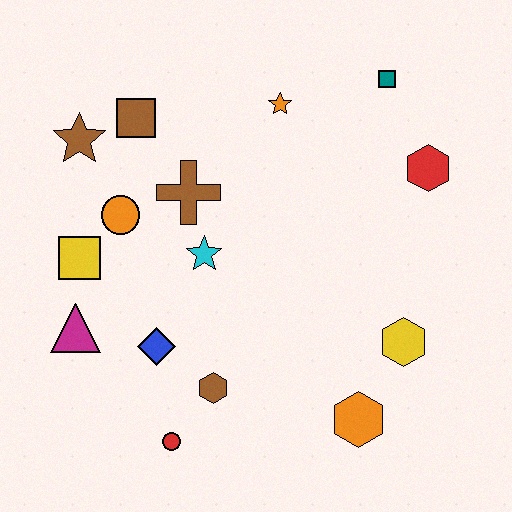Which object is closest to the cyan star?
The brown cross is closest to the cyan star.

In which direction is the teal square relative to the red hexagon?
The teal square is above the red hexagon.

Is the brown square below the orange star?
Yes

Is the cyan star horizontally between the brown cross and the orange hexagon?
Yes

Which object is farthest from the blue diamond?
The teal square is farthest from the blue diamond.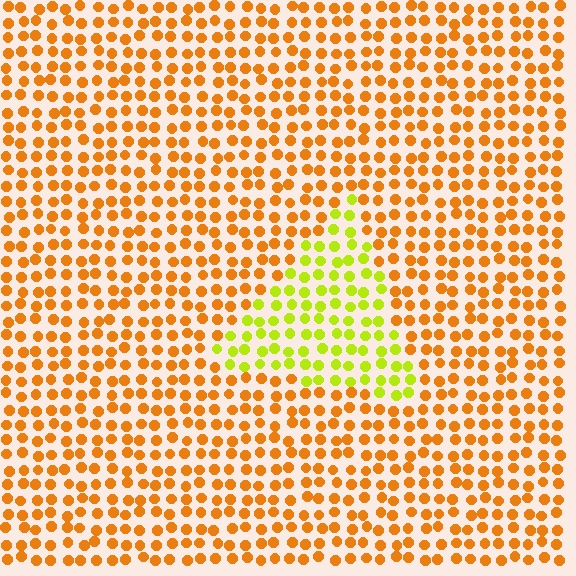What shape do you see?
I see a triangle.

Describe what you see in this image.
The image is filled with small orange elements in a uniform arrangement. A triangle-shaped region is visible where the elements are tinted to a slightly different hue, forming a subtle color boundary.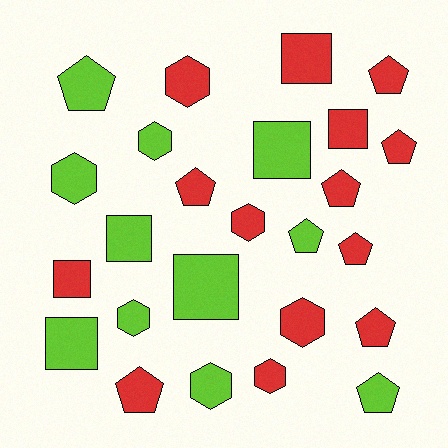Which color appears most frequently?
Red, with 14 objects.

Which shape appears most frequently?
Pentagon, with 10 objects.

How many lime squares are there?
There are 4 lime squares.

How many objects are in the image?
There are 25 objects.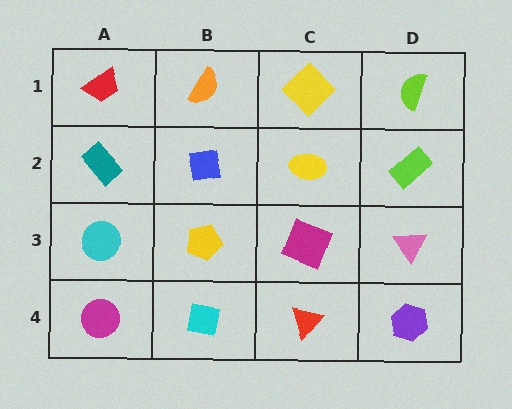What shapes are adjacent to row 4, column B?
A yellow pentagon (row 3, column B), a magenta circle (row 4, column A), a red triangle (row 4, column C).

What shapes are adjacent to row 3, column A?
A teal rectangle (row 2, column A), a magenta circle (row 4, column A), a yellow pentagon (row 3, column B).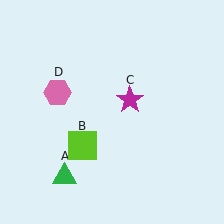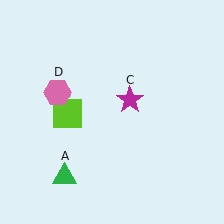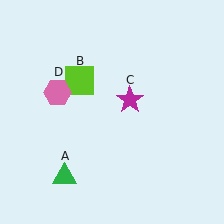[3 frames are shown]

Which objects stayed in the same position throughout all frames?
Green triangle (object A) and magenta star (object C) and pink hexagon (object D) remained stationary.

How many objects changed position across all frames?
1 object changed position: lime square (object B).